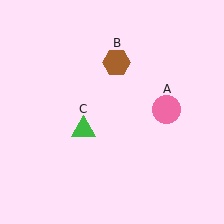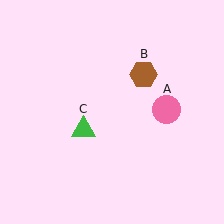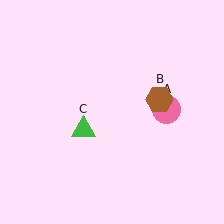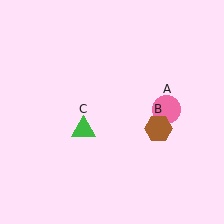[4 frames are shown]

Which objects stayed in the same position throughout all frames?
Pink circle (object A) and green triangle (object C) remained stationary.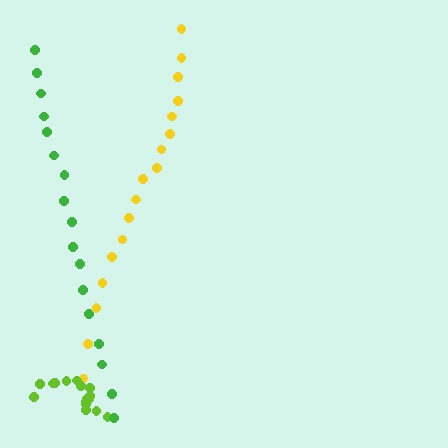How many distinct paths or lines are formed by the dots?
There are 3 distinct paths.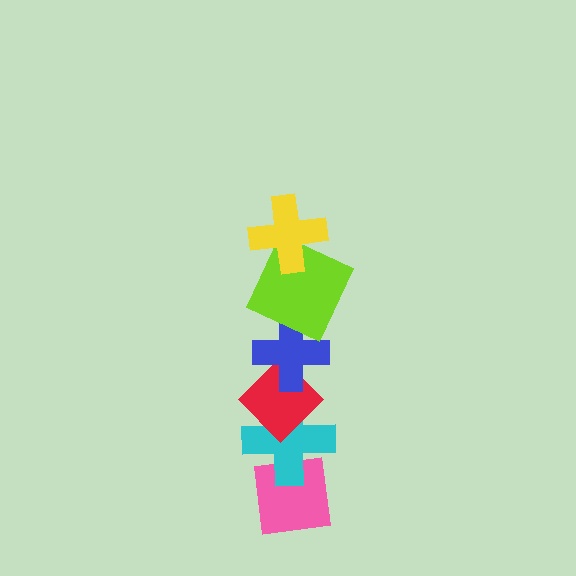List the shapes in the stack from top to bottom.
From top to bottom: the yellow cross, the lime square, the blue cross, the red diamond, the cyan cross, the pink square.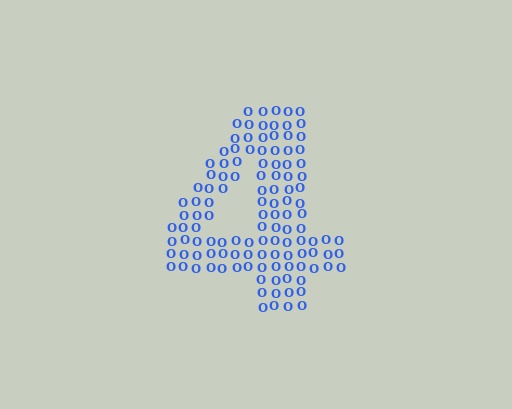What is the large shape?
The large shape is the digit 4.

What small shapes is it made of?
It is made of small letter O's.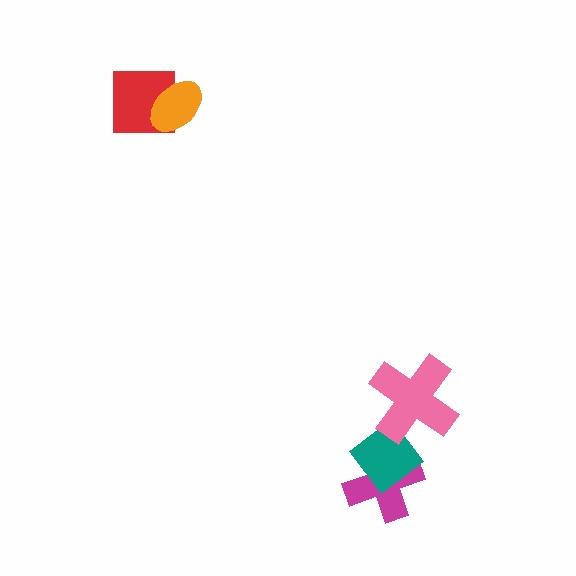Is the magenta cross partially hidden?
Yes, it is partially covered by another shape.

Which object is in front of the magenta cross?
The teal diamond is in front of the magenta cross.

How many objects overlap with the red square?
1 object overlaps with the red square.